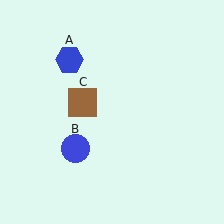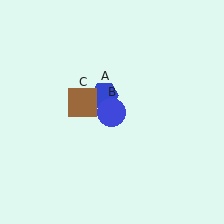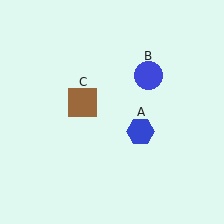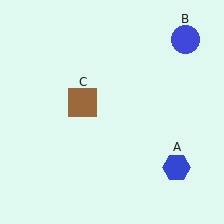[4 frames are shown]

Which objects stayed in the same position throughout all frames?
Brown square (object C) remained stationary.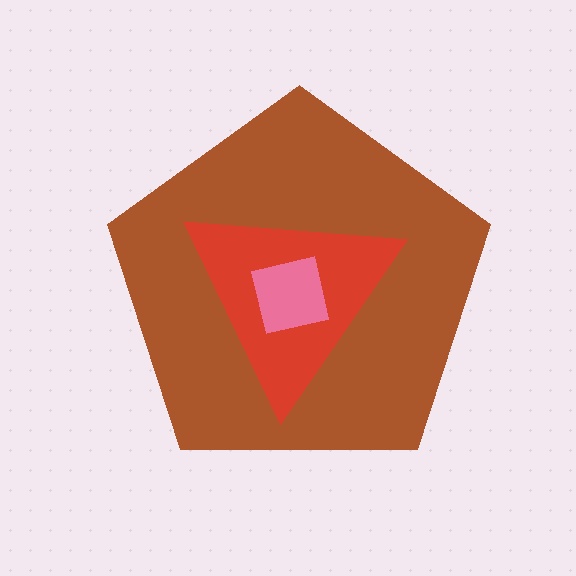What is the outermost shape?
The brown pentagon.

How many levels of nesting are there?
3.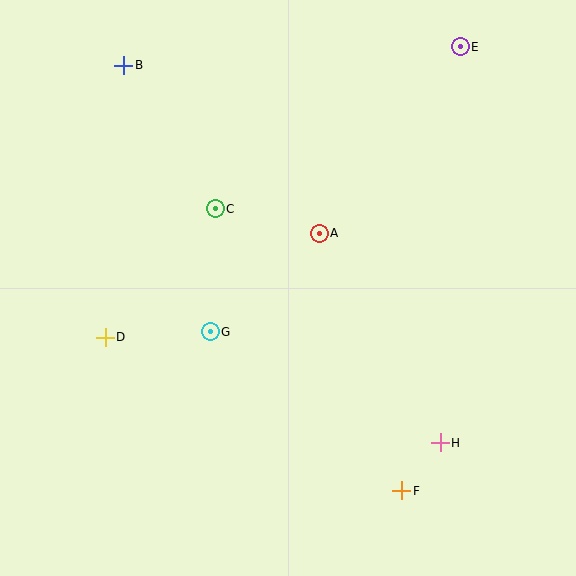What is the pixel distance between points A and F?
The distance between A and F is 270 pixels.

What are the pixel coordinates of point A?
Point A is at (319, 233).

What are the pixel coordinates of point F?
Point F is at (402, 491).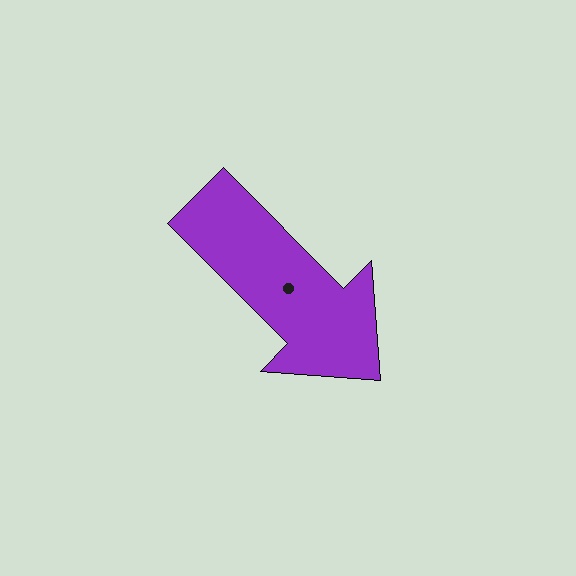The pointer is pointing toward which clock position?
Roughly 5 o'clock.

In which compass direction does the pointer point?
Southeast.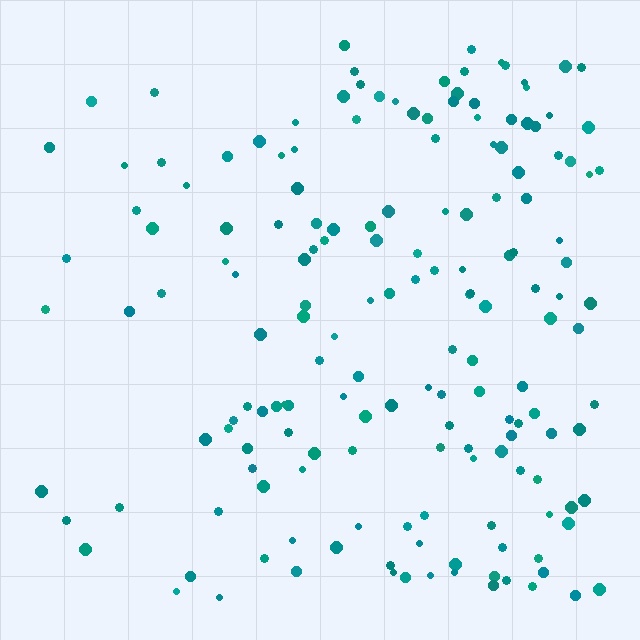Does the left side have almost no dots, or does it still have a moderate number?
Still a moderate number, just noticeably fewer than the right.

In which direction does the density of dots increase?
From left to right, with the right side densest.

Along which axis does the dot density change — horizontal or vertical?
Horizontal.